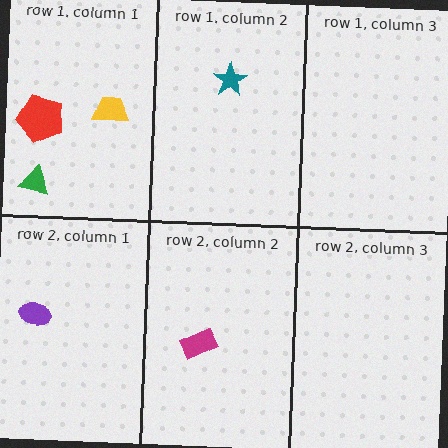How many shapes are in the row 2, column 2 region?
1.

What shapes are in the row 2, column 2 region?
The magenta rectangle.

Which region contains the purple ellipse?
The row 2, column 1 region.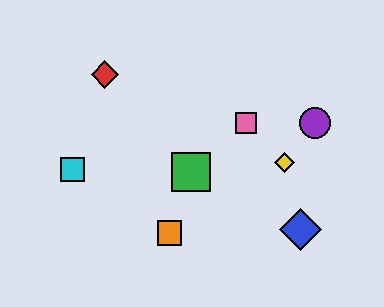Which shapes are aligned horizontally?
The purple circle, the pink square are aligned horizontally.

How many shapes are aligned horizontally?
2 shapes (the purple circle, the pink square) are aligned horizontally.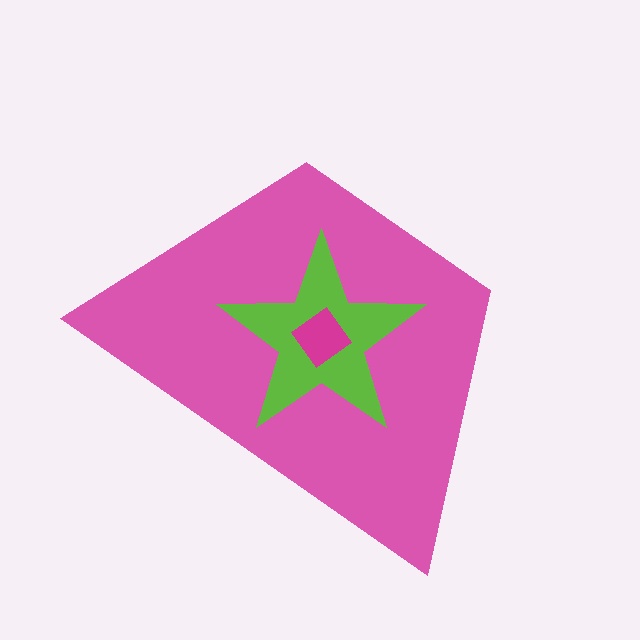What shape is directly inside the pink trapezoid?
The lime star.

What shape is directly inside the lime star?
The magenta diamond.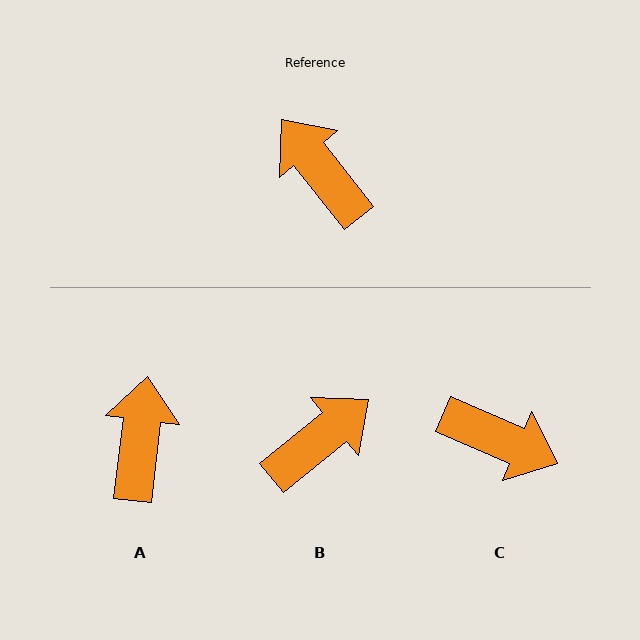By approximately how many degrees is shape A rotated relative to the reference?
Approximately 45 degrees clockwise.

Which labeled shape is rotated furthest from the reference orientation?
C, about 152 degrees away.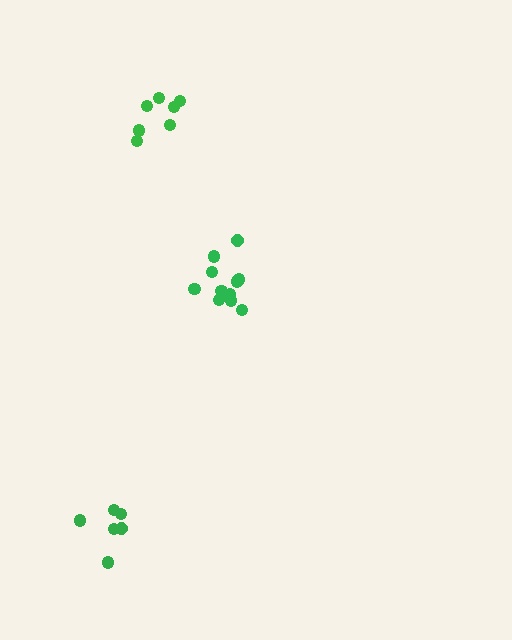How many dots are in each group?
Group 1: 7 dots, Group 2: 6 dots, Group 3: 12 dots (25 total).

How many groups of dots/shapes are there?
There are 3 groups.